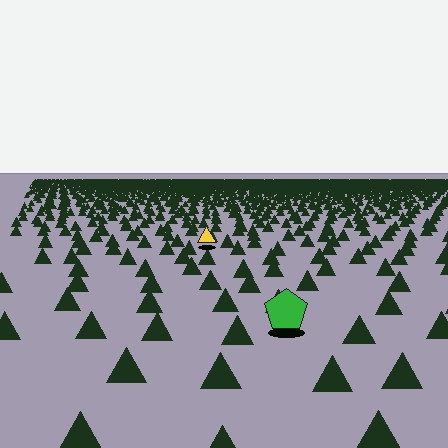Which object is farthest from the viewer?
The yellow triangle is farthest from the viewer. It appears smaller and the ground texture around it is denser.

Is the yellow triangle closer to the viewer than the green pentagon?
No. The green pentagon is closer — you can tell from the texture gradient: the ground texture is coarser near it.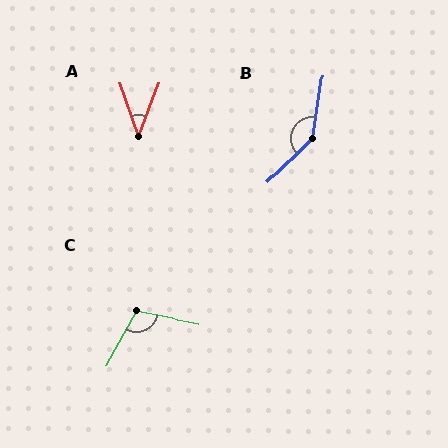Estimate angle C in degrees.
Approximately 108 degrees.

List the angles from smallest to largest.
A (40°), C (108°), B (144°).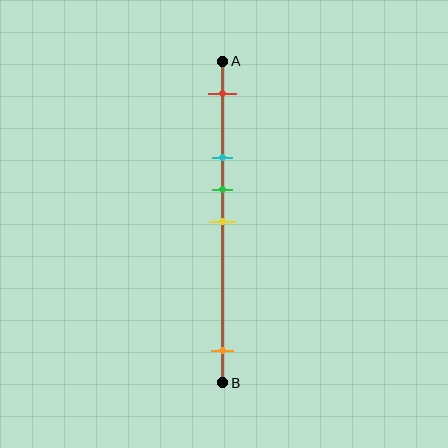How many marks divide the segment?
There are 5 marks dividing the segment.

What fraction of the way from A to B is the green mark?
The green mark is approximately 40% (0.4) of the way from A to B.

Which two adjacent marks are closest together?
The green and yellow marks are the closest adjacent pair.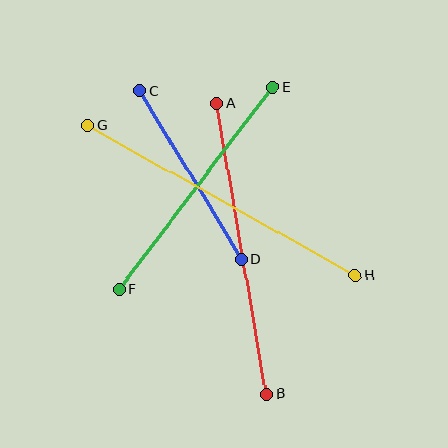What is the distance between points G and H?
The distance is approximately 307 pixels.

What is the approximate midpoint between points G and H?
The midpoint is at approximately (222, 200) pixels.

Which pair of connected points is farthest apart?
Points G and H are farthest apart.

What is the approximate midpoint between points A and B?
The midpoint is at approximately (241, 248) pixels.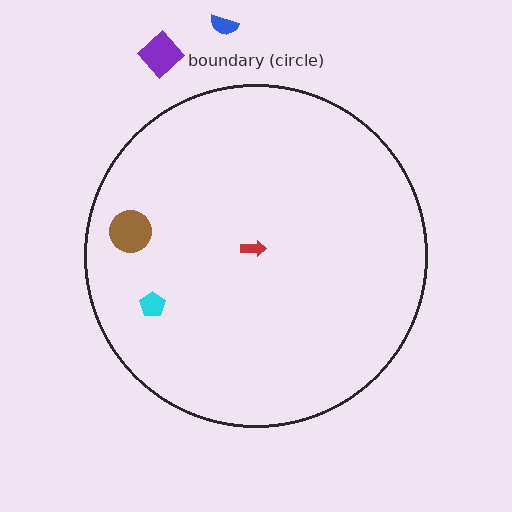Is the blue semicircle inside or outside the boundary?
Outside.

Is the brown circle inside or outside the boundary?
Inside.